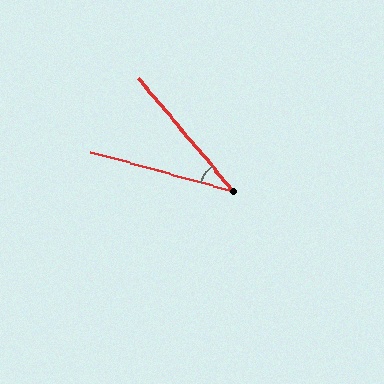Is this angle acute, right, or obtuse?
It is acute.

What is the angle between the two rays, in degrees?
Approximately 35 degrees.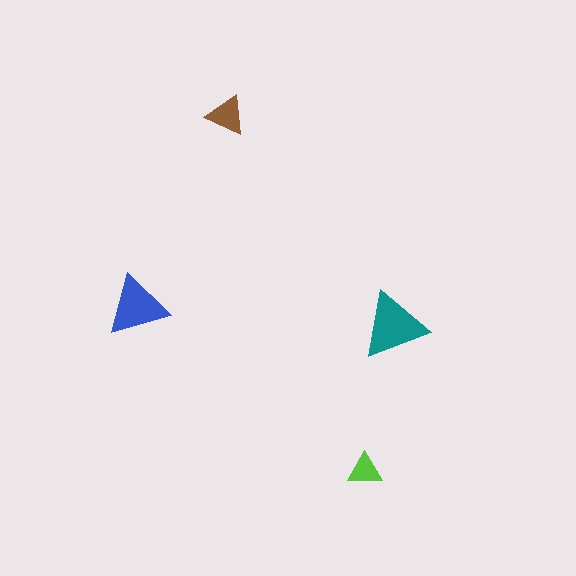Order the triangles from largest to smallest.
the teal one, the blue one, the brown one, the lime one.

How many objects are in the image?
There are 4 objects in the image.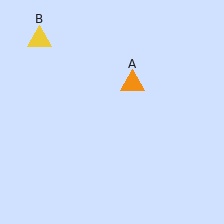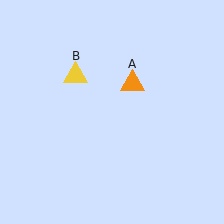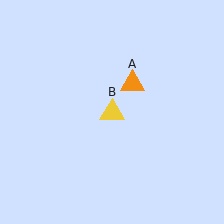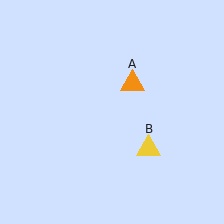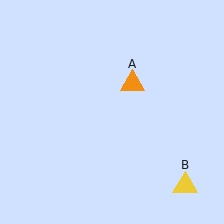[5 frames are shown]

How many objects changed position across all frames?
1 object changed position: yellow triangle (object B).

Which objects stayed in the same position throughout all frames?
Orange triangle (object A) remained stationary.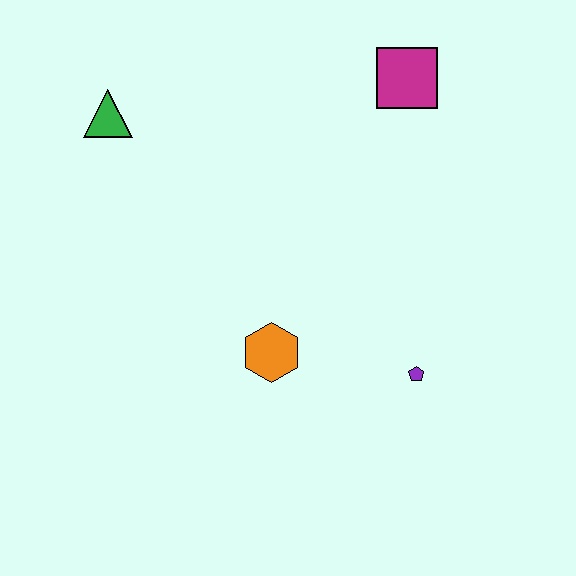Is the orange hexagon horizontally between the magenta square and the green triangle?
Yes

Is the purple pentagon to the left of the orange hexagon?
No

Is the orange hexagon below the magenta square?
Yes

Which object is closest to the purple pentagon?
The orange hexagon is closest to the purple pentagon.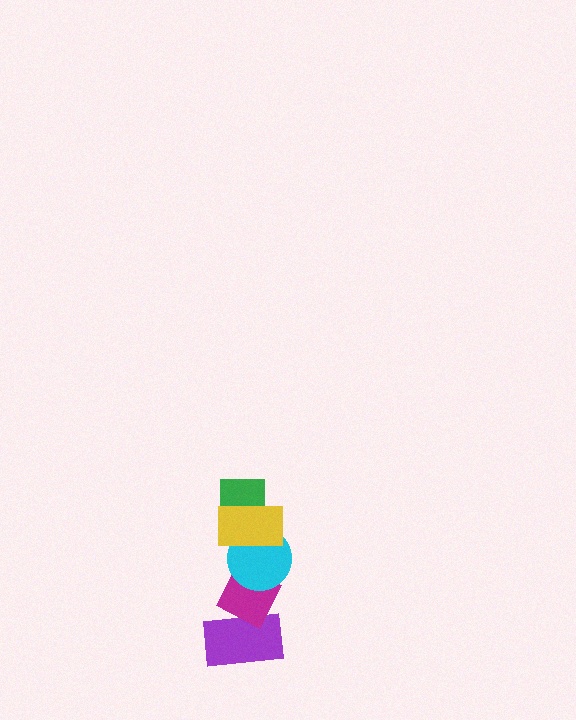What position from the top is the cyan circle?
The cyan circle is 3rd from the top.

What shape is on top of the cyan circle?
The yellow rectangle is on top of the cyan circle.